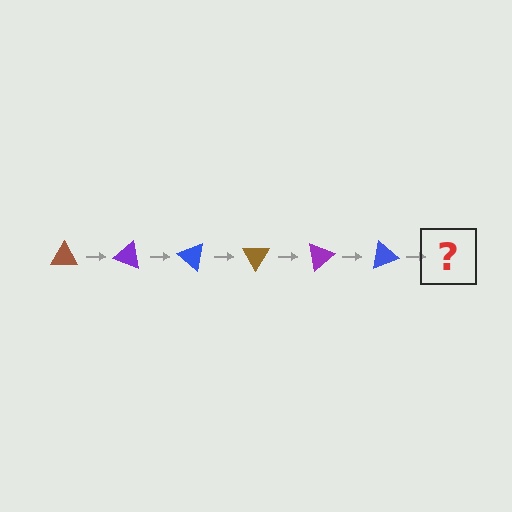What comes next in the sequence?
The next element should be a brown triangle, rotated 120 degrees from the start.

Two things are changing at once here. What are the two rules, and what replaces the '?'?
The two rules are that it rotates 20 degrees each step and the color cycles through brown, purple, and blue. The '?' should be a brown triangle, rotated 120 degrees from the start.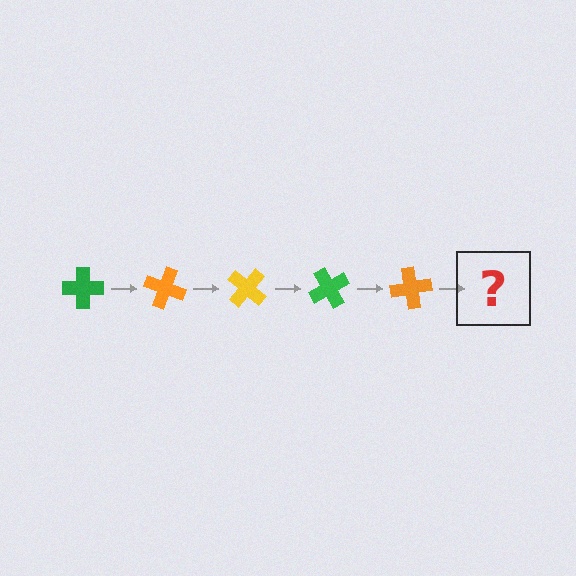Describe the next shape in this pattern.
It should be a yellow cross, rotated 100 degrees from the start.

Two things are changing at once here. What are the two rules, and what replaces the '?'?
The two rules are that it rotates 20 degrees each step and the color cycles through green, orange, and yellow. The '?' should be a yellow cross, rotated 100 degrees from the start.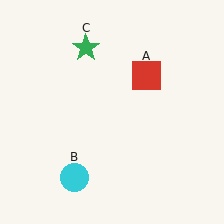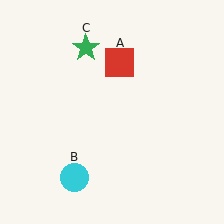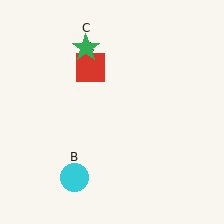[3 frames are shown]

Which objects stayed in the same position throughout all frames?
Cyan circle (object B) and green star (object C) remained stationary.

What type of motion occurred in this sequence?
The red square (object A) rotated counterclockwise around the center of the scene.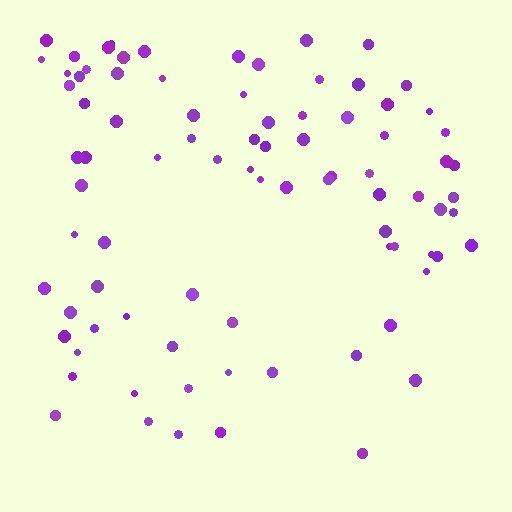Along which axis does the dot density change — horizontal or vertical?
Vertical.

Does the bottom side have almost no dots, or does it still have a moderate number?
Still a moderate number, just noticeably fewer than the top.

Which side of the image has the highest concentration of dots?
The top.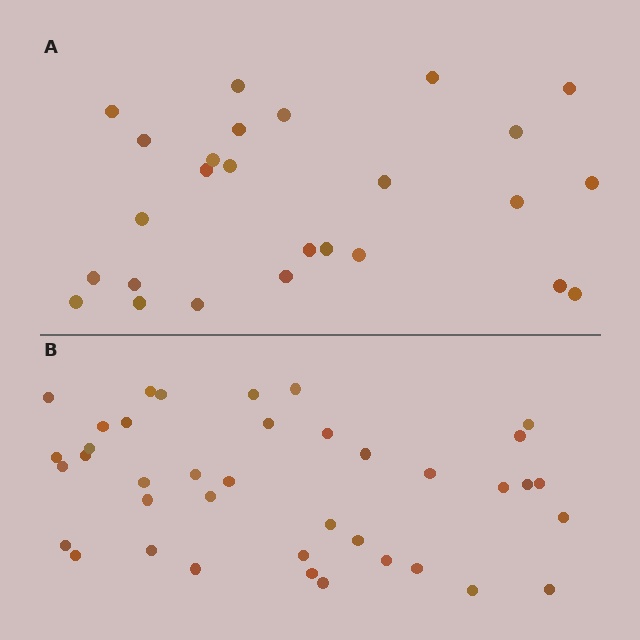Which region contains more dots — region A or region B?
Region B (the bottom region) has more dots.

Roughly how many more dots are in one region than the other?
Region B has approximately 15 more dots than region A.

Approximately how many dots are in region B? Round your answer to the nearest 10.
About 40 dots. (The exact count is 39, which rounds to 40.)